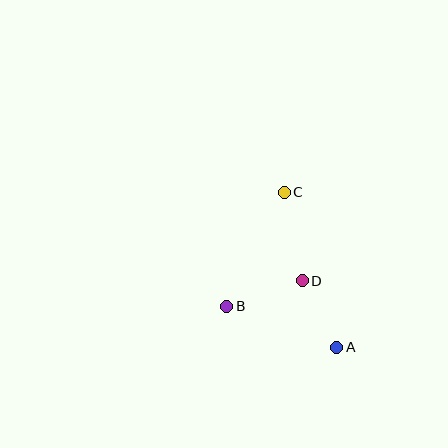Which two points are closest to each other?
Points A and D are closest to each other.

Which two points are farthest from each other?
Points A and C are farthest from each other.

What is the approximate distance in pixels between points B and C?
The distance between B and C is approximately 128 pixels.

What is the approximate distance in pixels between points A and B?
The distance between A and B is approximately 117 pixels.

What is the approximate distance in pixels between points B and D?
The distance between B and D is approximately 80 pixels.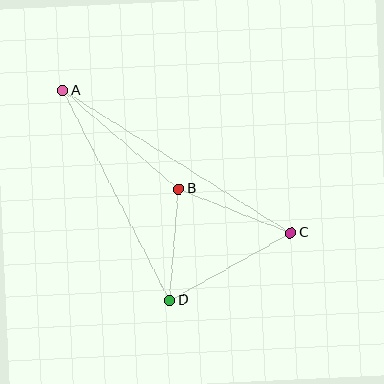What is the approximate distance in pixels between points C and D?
The distance between C and D is approximately 138 pixels.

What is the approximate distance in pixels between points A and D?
The distance between A and D is approximately 235 pixels.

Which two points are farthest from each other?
Points A and C are farthest from each other.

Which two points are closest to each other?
Points B and D are closest to each other.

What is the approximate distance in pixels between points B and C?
The distance between B and C is approximately 120 pixels.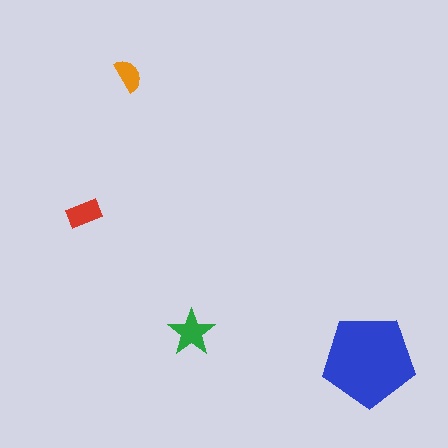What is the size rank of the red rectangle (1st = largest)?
3rd.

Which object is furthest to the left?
The red rectangle is leftmost.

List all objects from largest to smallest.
The blue pentagon, the green star, the red rectangle, the orange semicircle.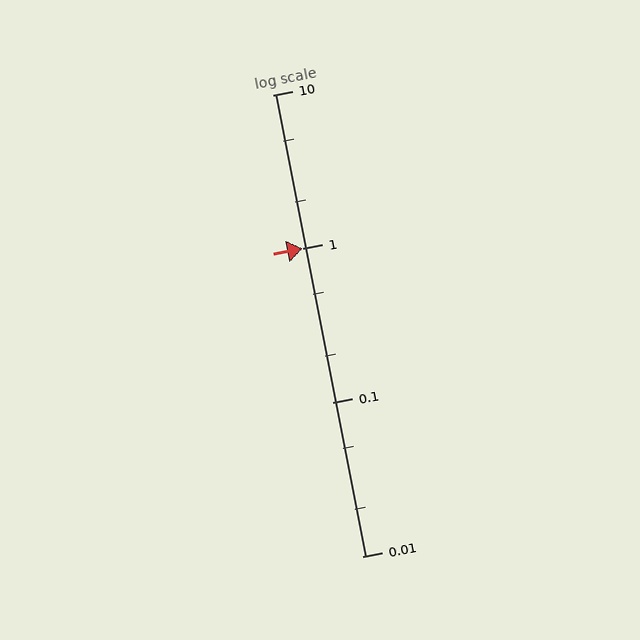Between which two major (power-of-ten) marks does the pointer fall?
The pointer is between 1 and 10.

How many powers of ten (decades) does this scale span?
The scale spans 3 decades, from 0.01 to 10.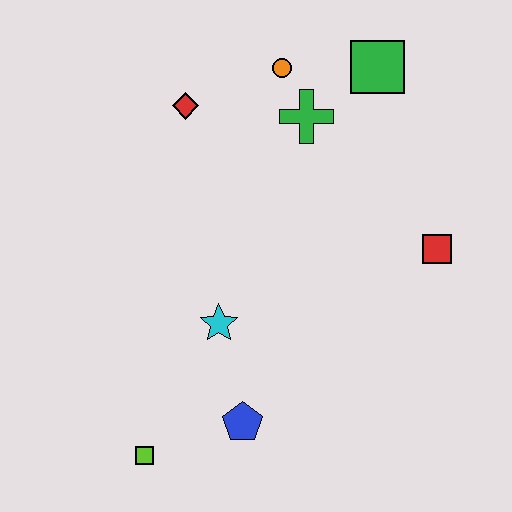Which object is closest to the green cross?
The orange circle is closest to the green cross.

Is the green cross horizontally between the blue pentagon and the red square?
Yes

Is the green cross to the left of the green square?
Yes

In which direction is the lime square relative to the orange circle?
The lime square is below the orange circle.